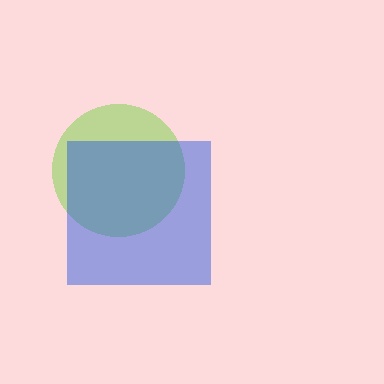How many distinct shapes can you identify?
There are 2 distinct shapes: a lime circle, a blue square.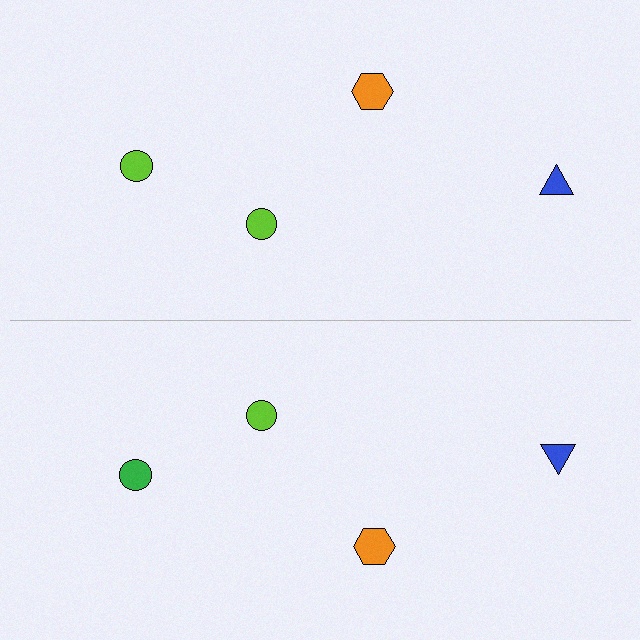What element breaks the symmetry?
The green circle on the bottom side breaks the symmetry — its mirror counterpart is lime.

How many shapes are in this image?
There are 8 shapes in this image.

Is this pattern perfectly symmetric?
No, the pattern is not perfectly symmetric. The green circle on the bottom side breaks the symmetry — its mirror counterpart is lime.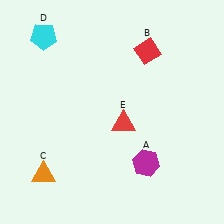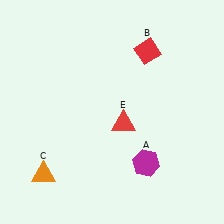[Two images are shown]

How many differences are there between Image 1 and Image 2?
There is 1 difference between the two images.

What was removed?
The cyan pentagon (D) was removed in Image 2.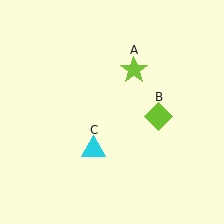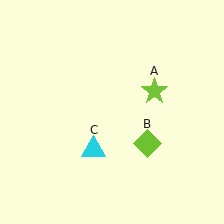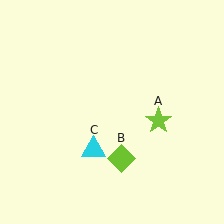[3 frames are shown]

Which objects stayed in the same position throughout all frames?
Cyan triangle (object C) remained stationary.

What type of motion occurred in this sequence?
The lime star (object A), lime diamond (object B) rotated clockwise around the center of the scene.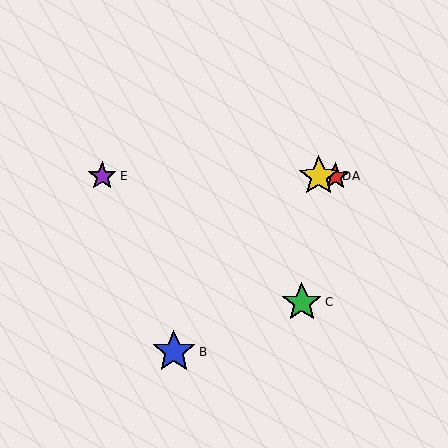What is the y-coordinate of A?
Object A is at y≈176.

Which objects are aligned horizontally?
Objects A, D, E are aligned horizontally.